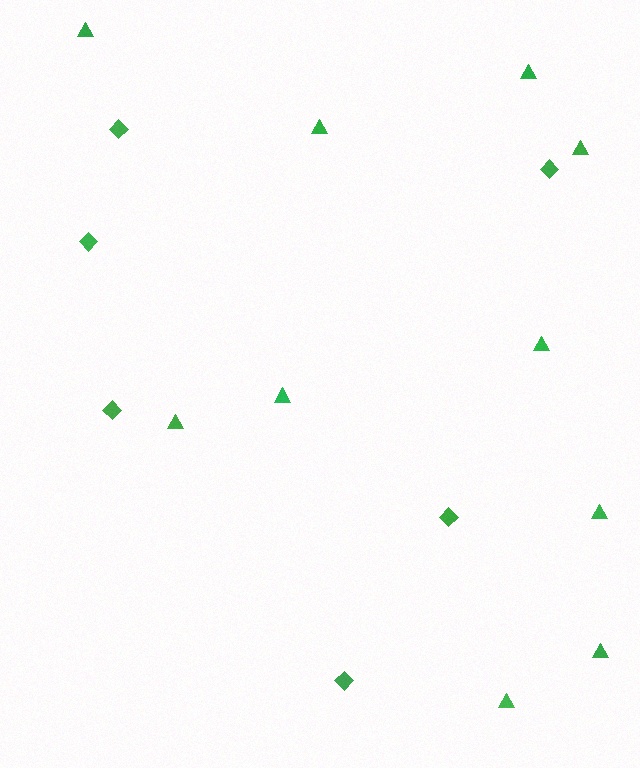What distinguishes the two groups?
There are 2 groups: one group of diamonds (6) and one group of triangles (10).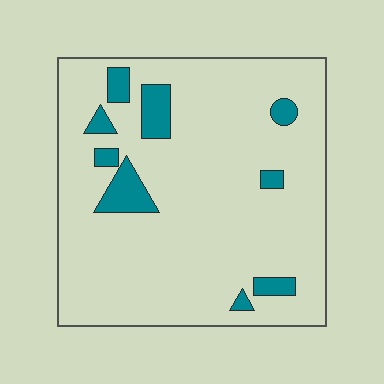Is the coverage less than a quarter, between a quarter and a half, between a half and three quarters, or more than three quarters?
Less than a quarter.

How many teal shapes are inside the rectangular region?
9.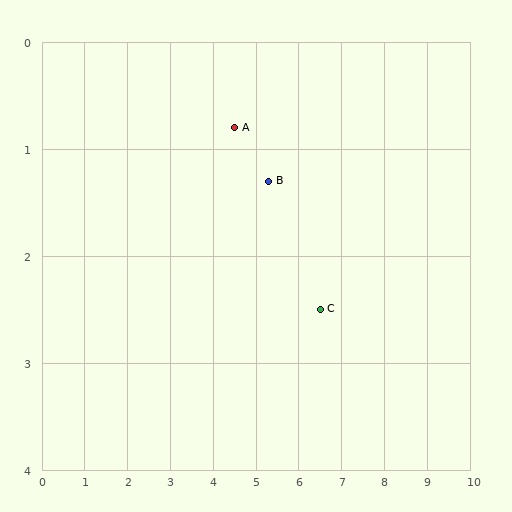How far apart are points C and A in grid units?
Points C and A are about 2.6 grid units apart.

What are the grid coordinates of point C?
Point C is at approximately (6.5, 2.5).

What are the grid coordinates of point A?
Point A is at approximately (4.5, 0.8).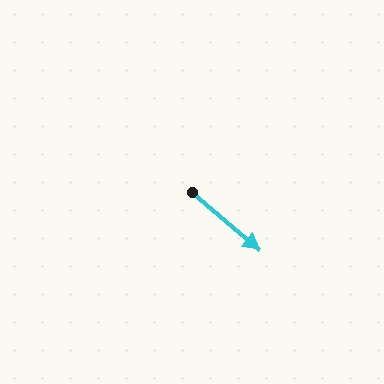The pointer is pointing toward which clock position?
Roughly 4 o'clock.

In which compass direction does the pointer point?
Southeast.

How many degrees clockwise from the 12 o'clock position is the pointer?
Approximately 131 degrees.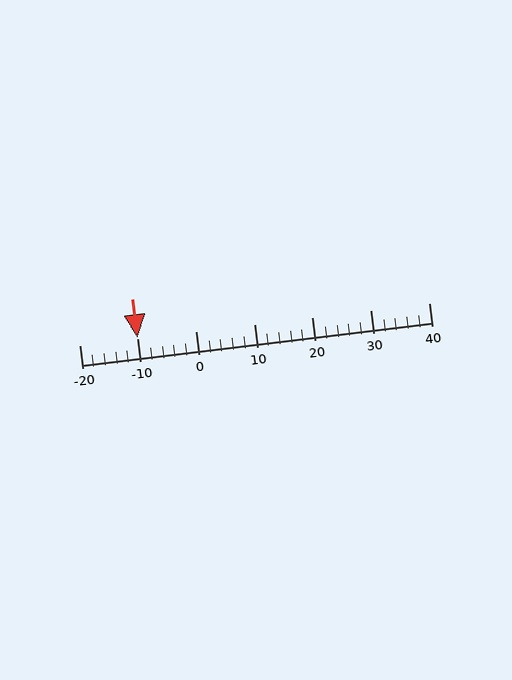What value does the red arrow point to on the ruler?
The red arrow points to approximately -10.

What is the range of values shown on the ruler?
The ruler shows values from -20 to 40.